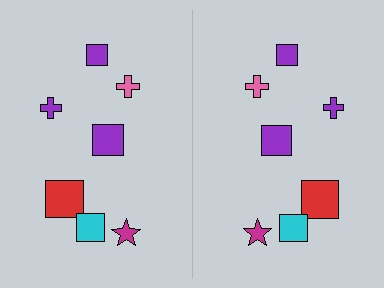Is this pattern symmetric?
Yes, this pattern has bilateral (reflection) symmetry.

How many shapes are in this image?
There are 14 shapes in this image.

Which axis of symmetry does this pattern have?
The pattern has a vertical axis of symmetry running through the center of the image.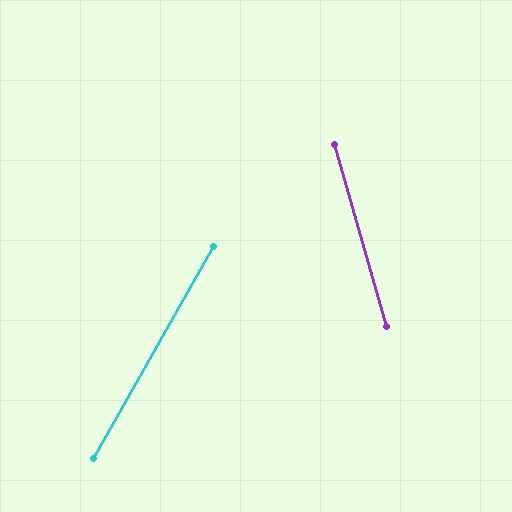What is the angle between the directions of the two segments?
Approximately 45 degrees.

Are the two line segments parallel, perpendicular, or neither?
Neither parallel nor perpendicular — they differ by about 45°.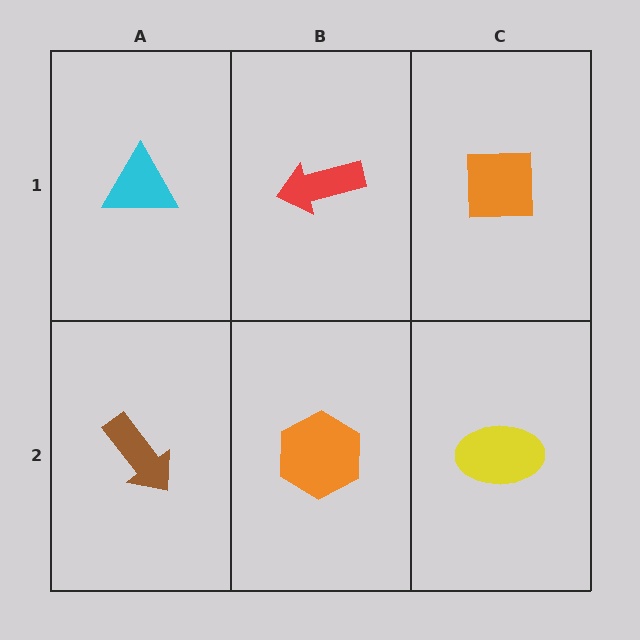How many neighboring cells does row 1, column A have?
2.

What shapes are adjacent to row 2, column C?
An orange square (row 1, column C), an orange hexagon (row 2, column B).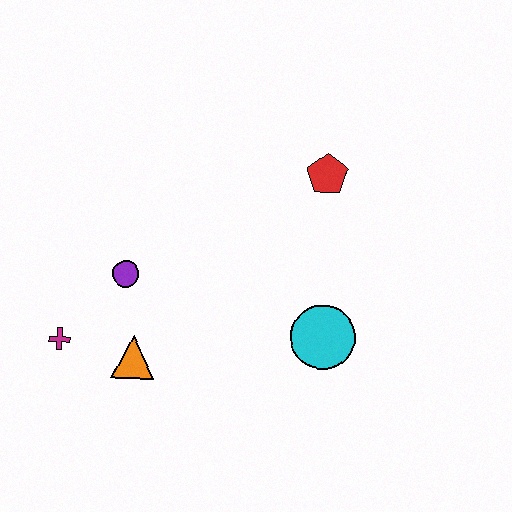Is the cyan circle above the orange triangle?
Yes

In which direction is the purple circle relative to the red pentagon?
The purple circle is to the left of the red pentagon.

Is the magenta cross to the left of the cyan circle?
Yes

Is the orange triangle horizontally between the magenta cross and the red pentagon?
Yes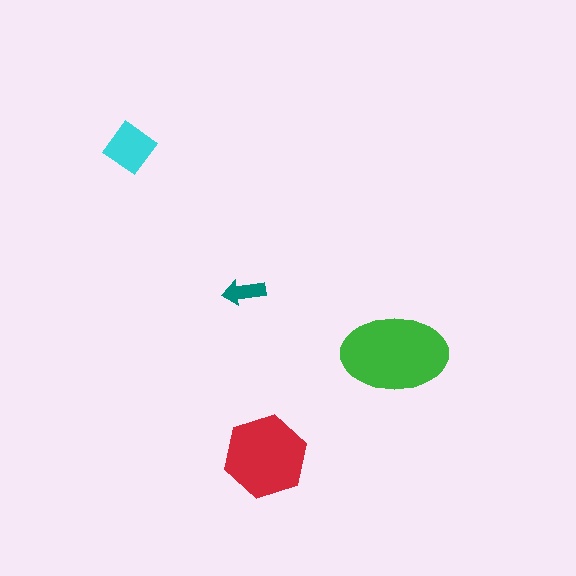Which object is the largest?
The green ellipse.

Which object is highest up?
The cyan diamond is topmost.